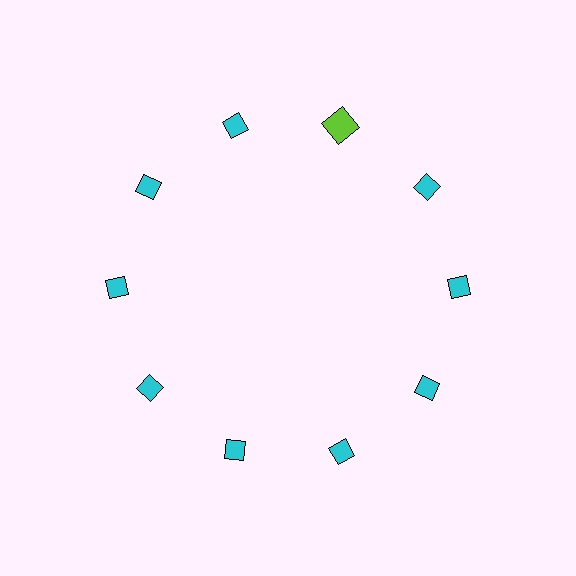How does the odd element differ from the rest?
It differs in both color (lime instead of cyan) and shape (square instead of diamond).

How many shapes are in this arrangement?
There are 10 shapes arranged in a ring pattern.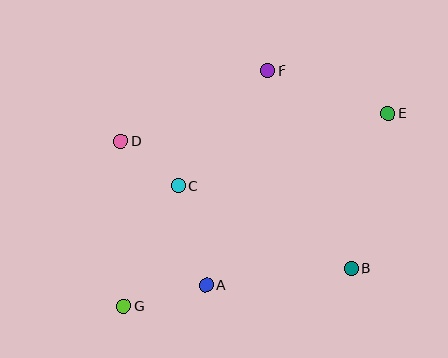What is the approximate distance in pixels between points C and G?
The distance between C and G is approximately 132 pixels.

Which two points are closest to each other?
Points C and D are closest to each other.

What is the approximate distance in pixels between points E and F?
The distance between E and F is approximately 127 pixels.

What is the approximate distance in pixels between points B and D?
The distance between B and D is approximately 263 pixels.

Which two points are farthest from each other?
Points E and G are farthest from each other.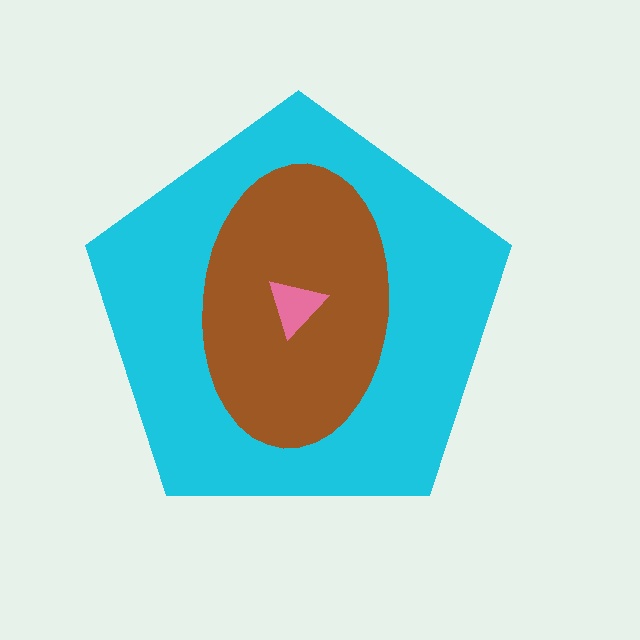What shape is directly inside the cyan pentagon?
The brown ellipse.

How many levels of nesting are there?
3.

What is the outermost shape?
The cyan pentagon.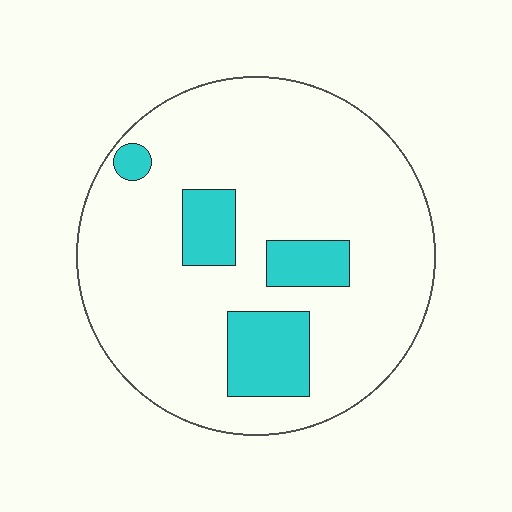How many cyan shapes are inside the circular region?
4.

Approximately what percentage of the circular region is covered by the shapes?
Approximately 15%.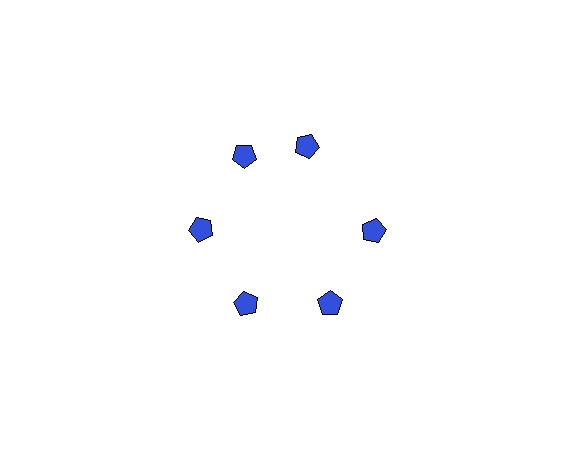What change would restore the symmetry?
The symmetry would be restored by rotating it back into even spacing with its neighbors so that all 6 pentagons sit at equal angles and equal distance from the center.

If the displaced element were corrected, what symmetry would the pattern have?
It would have 6-fold rotational symmetry — the pattern would map onto itself every 60 degrees.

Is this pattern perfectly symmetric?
No. The 6 blue pentagons are arranged in a ring, but one element near the 1 o'clock position is rotated out of alignment along the ring, breaking the 6-fold rotational symmetry.